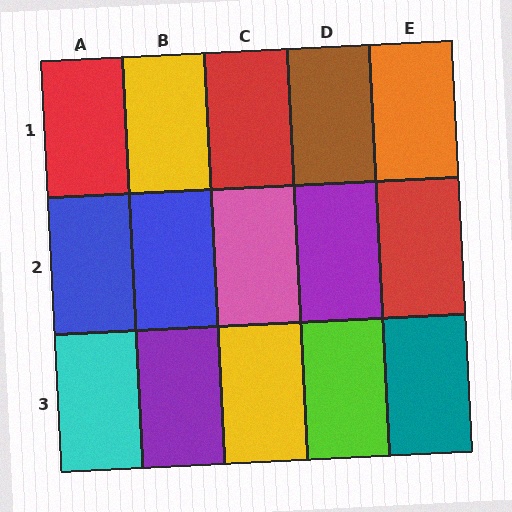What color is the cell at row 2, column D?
Purple.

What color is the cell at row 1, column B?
Yellow.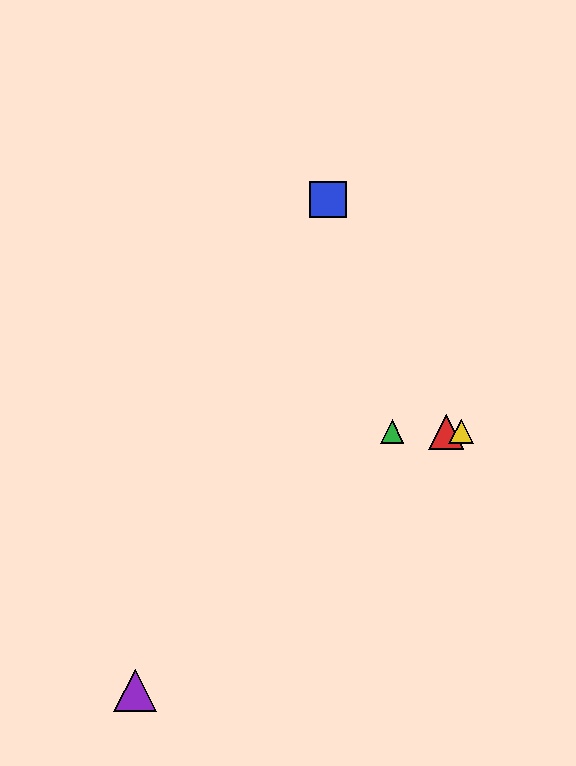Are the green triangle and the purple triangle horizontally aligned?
No, the green triangle is at y≈432 and the purple triangle is at y≈690.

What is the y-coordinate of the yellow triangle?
The yellow triangle is at y≈432.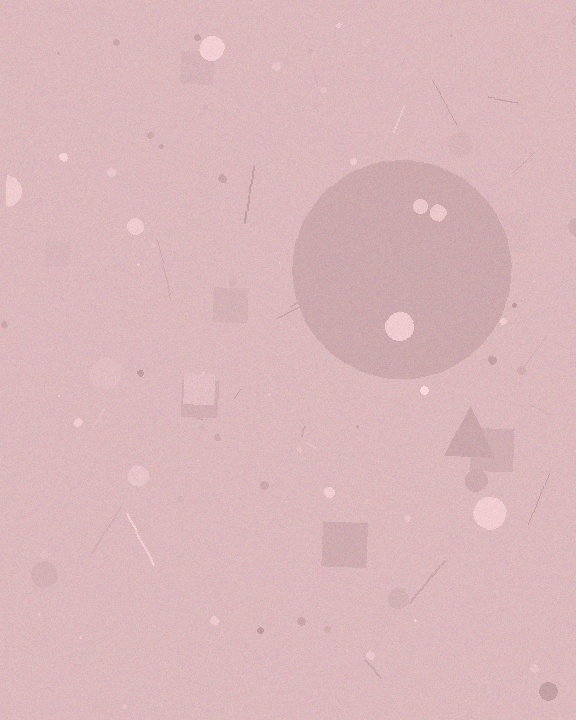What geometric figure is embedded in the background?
A circle is embedded in the background.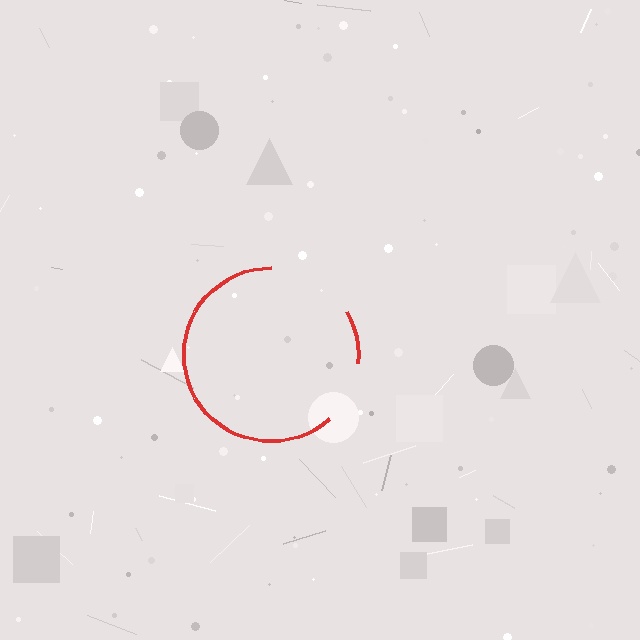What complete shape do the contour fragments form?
The contour fragments form a circle.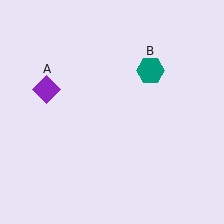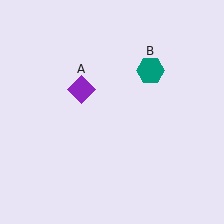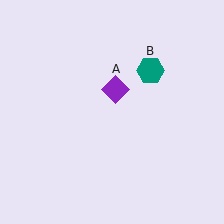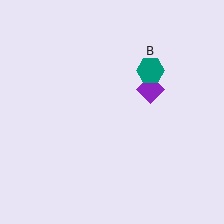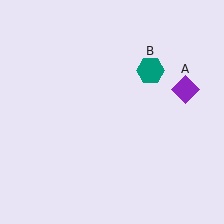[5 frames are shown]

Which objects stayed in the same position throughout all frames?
Teal hexagon (object B) remained stationary.